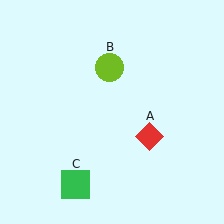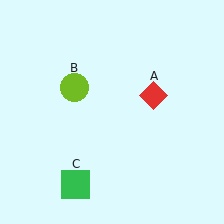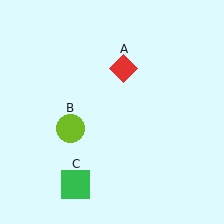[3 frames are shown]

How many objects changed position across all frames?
2 objects changed position: red diamond (object A), lime circle (object B).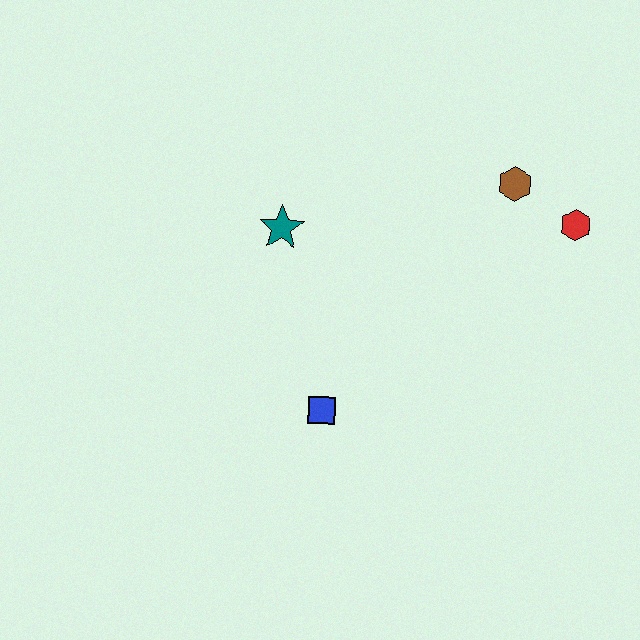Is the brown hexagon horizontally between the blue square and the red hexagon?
Yes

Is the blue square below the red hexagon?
Yes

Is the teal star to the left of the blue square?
Yes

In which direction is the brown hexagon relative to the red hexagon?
The brown hexagon is to the left of the red hexagon.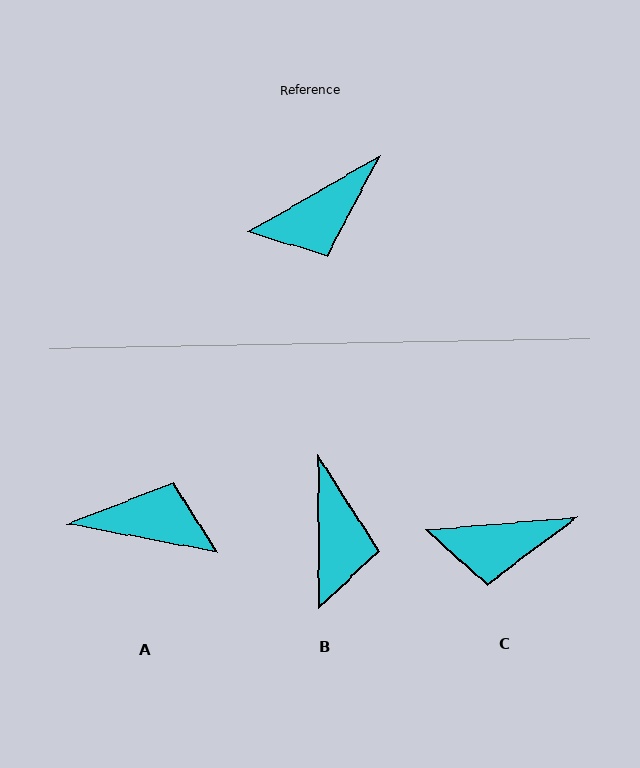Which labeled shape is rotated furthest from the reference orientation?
A, about 140 degrees away.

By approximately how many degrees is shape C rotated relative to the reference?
Approximately 25 degrees clockwise.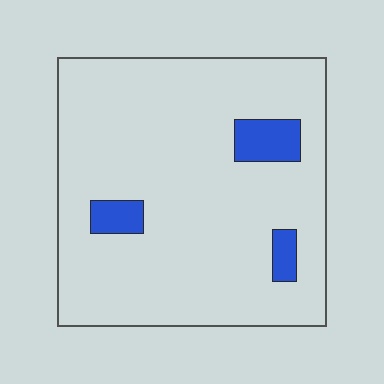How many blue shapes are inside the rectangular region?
3.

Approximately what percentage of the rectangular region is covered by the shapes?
Approximately 10%.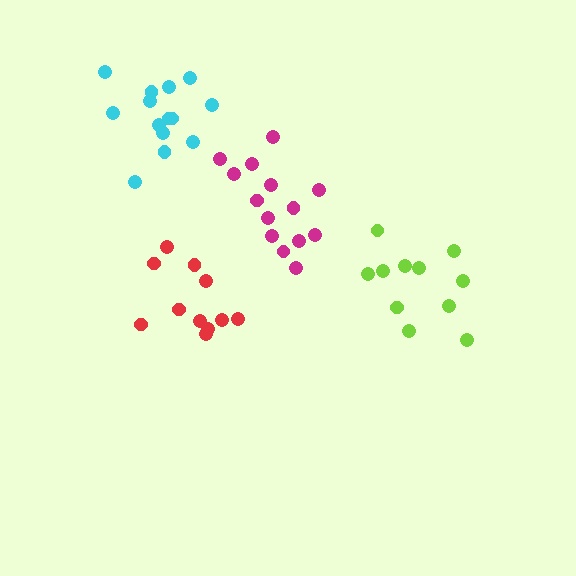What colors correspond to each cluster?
The clusters are colored: lime, magenta, red, cyan.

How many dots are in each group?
Group 1: 11 dots, Group 2: 14 dots, Group 3: 11 dots, Group 4: 14 dots (50 total).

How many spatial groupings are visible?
There are 4 spatial groupings.